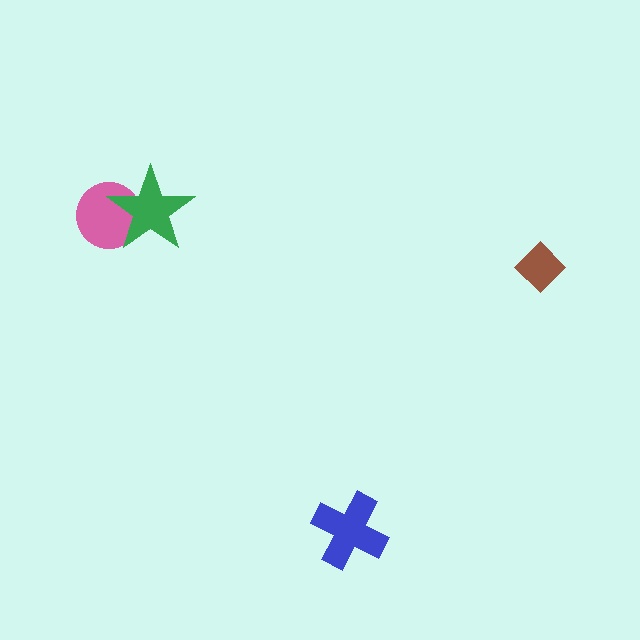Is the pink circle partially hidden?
Yes, it is partially covered by another shape.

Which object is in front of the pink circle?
The green star is in front of the pink circle.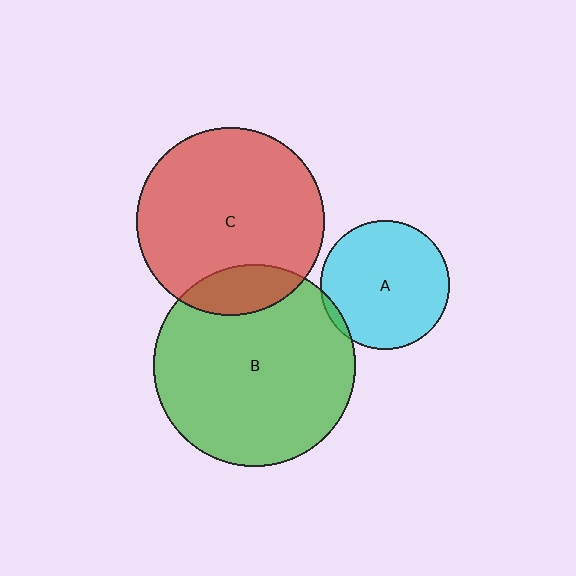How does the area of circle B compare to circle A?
Approximately 2.5 times.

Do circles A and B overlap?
Yes.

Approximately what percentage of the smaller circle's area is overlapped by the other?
Approximately 5%.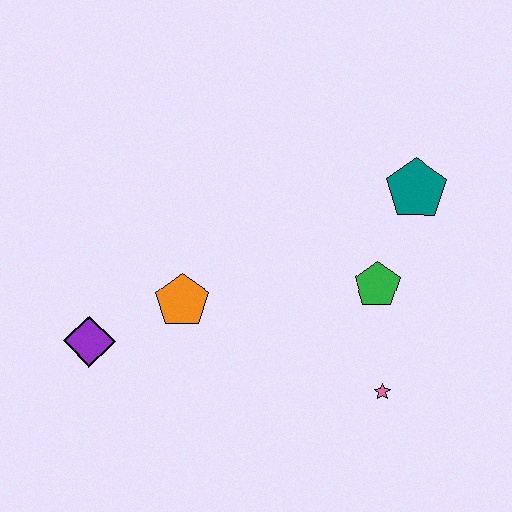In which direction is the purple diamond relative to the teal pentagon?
The purple diamond is to the left of the teal pentagon.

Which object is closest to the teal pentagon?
The green pentagon is closest to the teal pentagon.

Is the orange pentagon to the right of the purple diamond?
Yes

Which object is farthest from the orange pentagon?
The teal pentagon is farthest from the orange pentagon.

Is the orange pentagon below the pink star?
No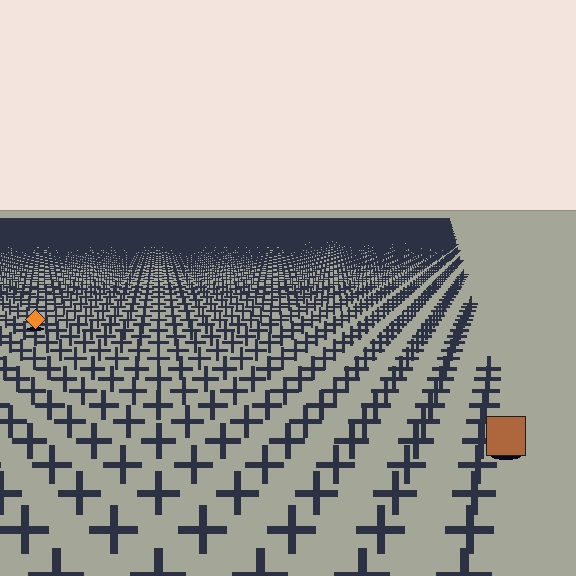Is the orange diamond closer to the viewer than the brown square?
No. The brown square is closer — you can tell from the texture gradient: the ground texture is coarser near it.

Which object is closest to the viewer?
The brown square is closest. The texture marks near it are larger and more spread out.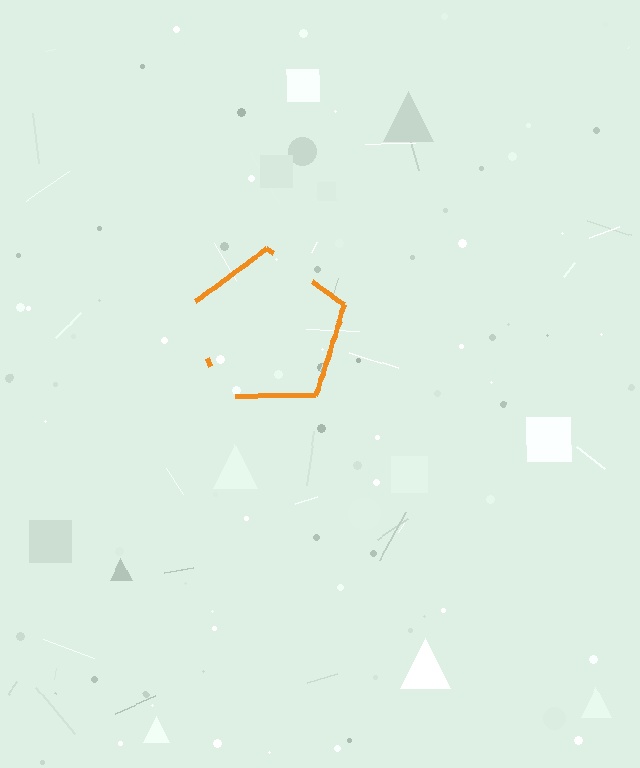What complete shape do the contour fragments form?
The contour fragments form a pentagon.